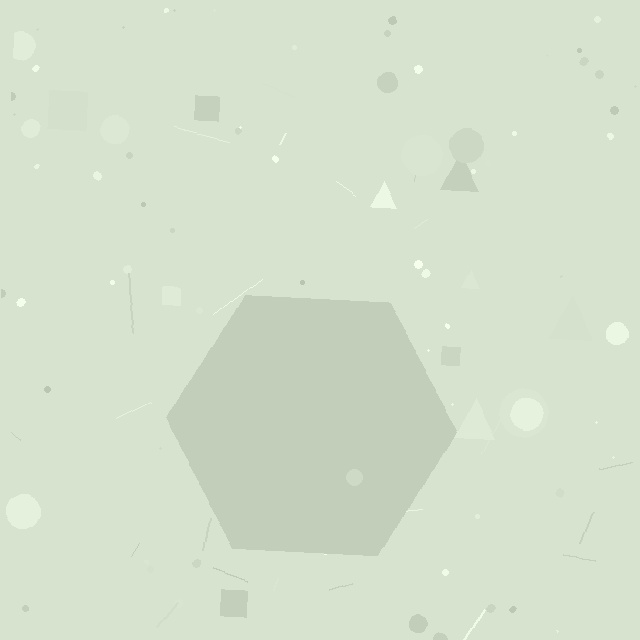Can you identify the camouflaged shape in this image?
The camouflaged shape is a hexagon.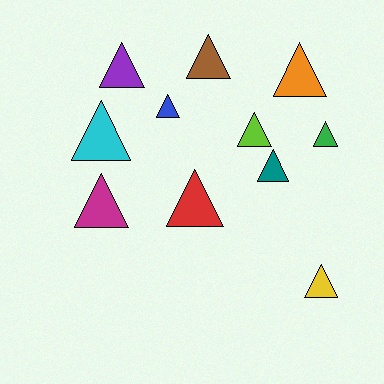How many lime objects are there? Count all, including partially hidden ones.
There is 1 lime object.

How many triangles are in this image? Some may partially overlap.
There are 11 triangles.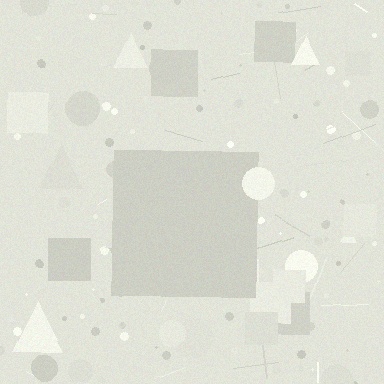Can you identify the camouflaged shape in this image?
The camouflaged shape is a square.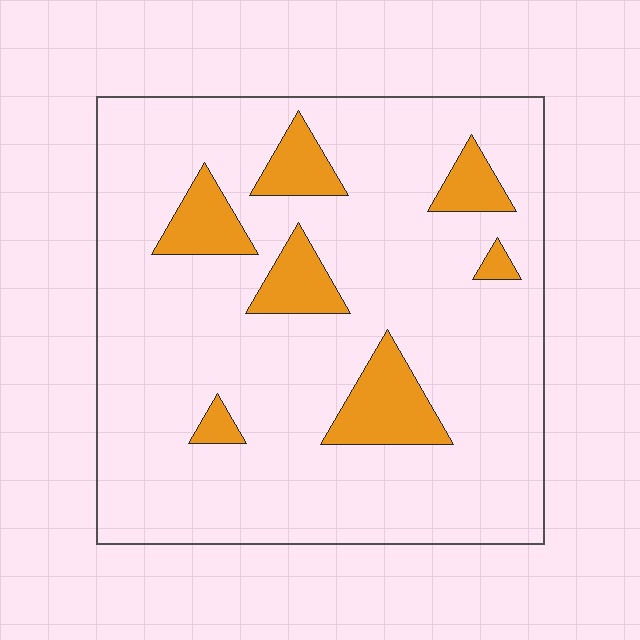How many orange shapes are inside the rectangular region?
7.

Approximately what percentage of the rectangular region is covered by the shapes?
Approximately 15%.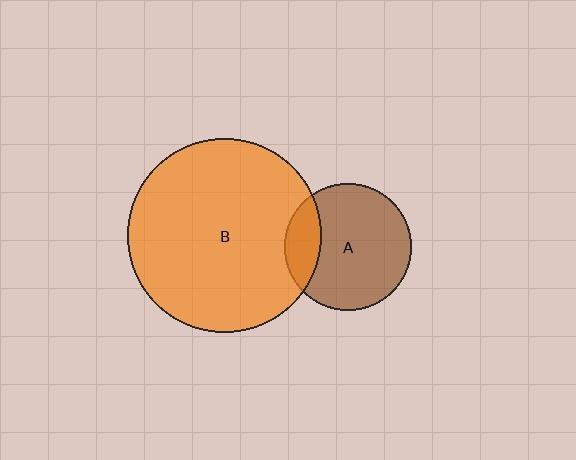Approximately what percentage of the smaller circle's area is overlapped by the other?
Approximately 20%.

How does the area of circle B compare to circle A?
Approximately 2.3 times.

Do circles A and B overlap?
Yes.